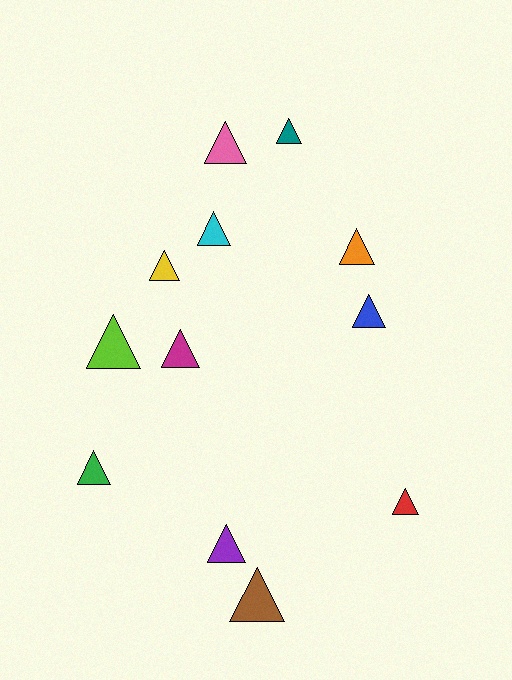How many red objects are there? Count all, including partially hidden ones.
There is 1 red object.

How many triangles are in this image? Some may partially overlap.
There are 12 triangles.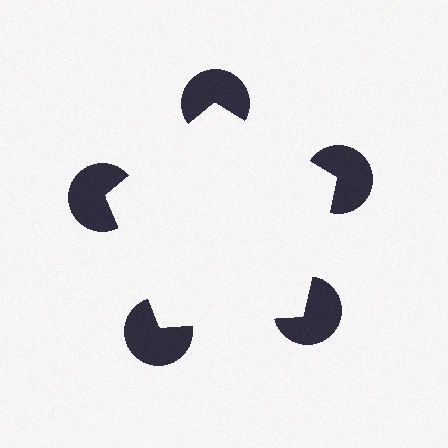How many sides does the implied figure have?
5 sides.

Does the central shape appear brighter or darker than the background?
It typically appears slightly brighter than the background, even though no actual brightness change is drawn.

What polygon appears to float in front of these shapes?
An illusory pentagon — its edges are inferred from the aligned wedge cuts in the pac-man discs, not physically drawn.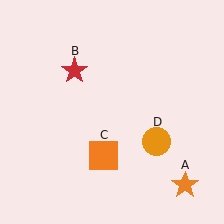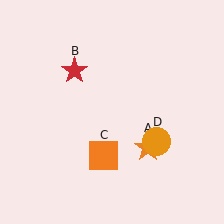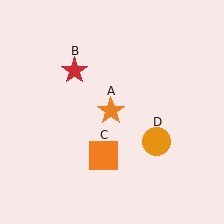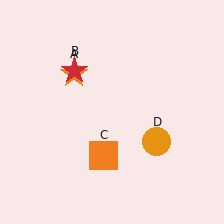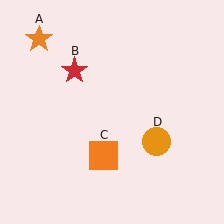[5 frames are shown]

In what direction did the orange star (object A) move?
The orange star (object A) moved up and to the left.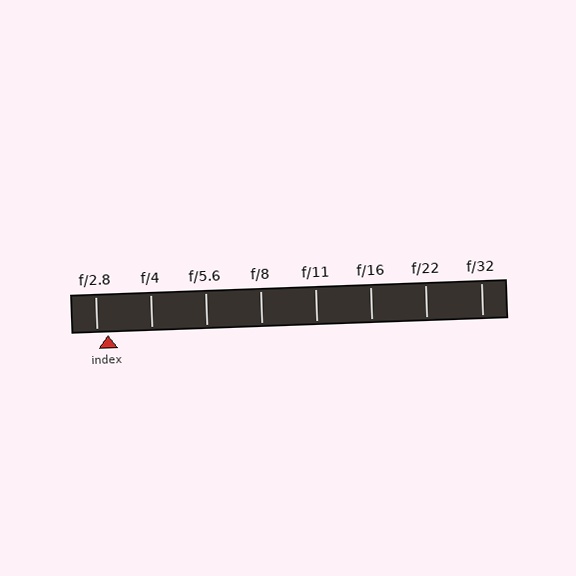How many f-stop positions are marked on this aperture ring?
There are 8 f-stop positions marked.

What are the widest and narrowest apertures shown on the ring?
The widest aperture shown is f/2.8 and the narrowest is f/32.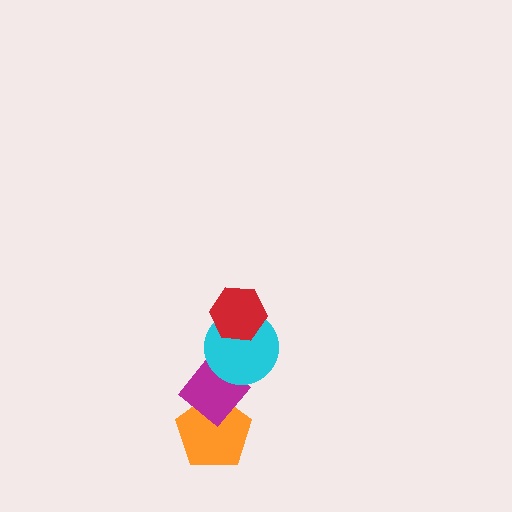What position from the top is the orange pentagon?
The orange pentagon is 4th from the top.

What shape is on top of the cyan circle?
The red hexagon is on top of the cyan circle.